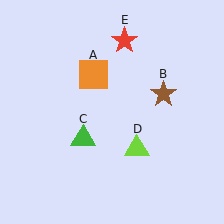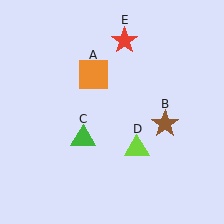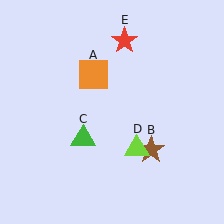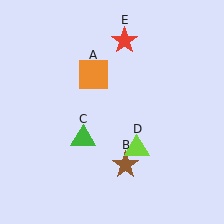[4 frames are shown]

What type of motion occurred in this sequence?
The brown star (object B) rotated clockwise around the center of the scene.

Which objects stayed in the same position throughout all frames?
Orange square (object A) and green triangle (object C) and lime triangle (object D) and red star (object E) remained stationary.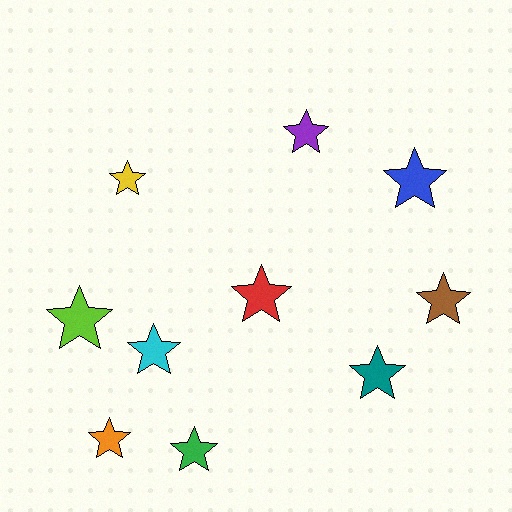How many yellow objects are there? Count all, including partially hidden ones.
There is 1 yellow object.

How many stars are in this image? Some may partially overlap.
There are 10 stars.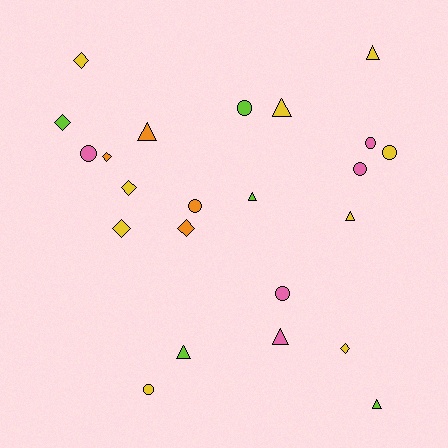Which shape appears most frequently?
Triangle, with 8 objects.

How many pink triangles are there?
There is 1 pink triangle.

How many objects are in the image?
There are 23 objects.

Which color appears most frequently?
Yellow, with 9 objects.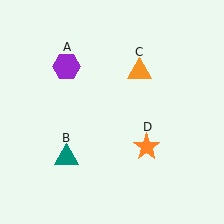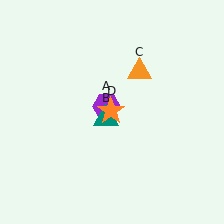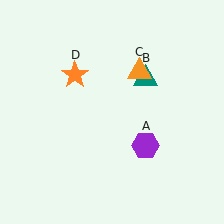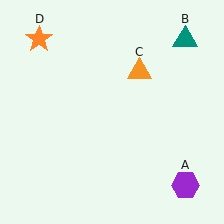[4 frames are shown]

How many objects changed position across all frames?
3 objects changed position: purple hexagon (object A), teal triangle (object B), orange star (object D).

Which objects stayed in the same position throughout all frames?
Orange triangle (object C) remained stationary.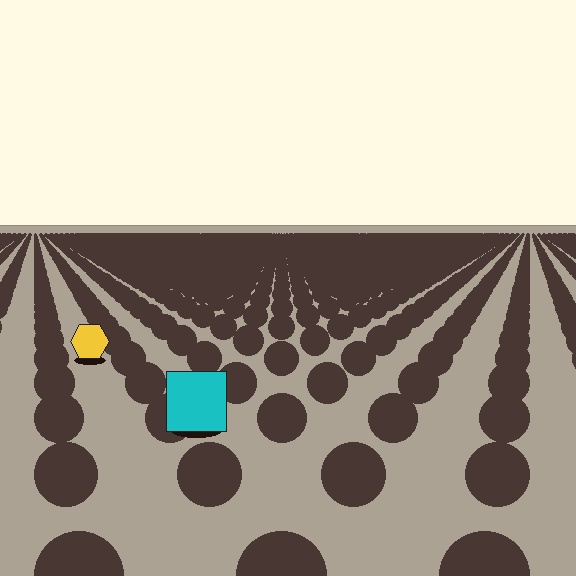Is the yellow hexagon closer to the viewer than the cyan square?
No. The cyan square is closer — you can tell from the texture gradient: the ground texture is coarser near it.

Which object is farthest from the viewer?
The yellow hexagon is farthest from the viewer. It appears smaller and the ground texture around it is denser.